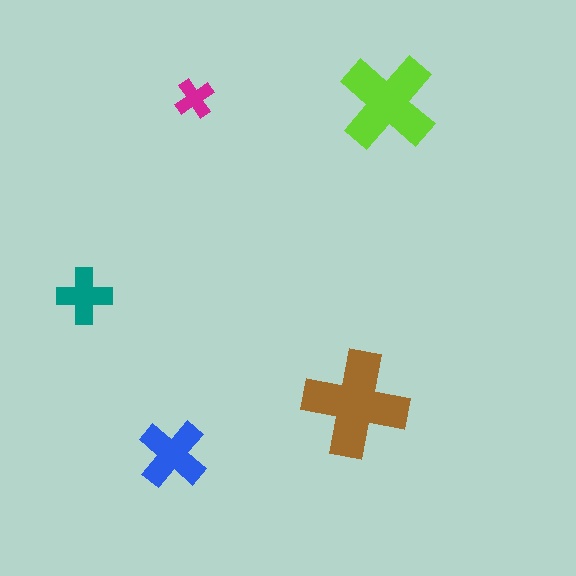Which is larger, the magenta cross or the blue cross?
The blue one.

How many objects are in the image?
There are 5 objects in the image.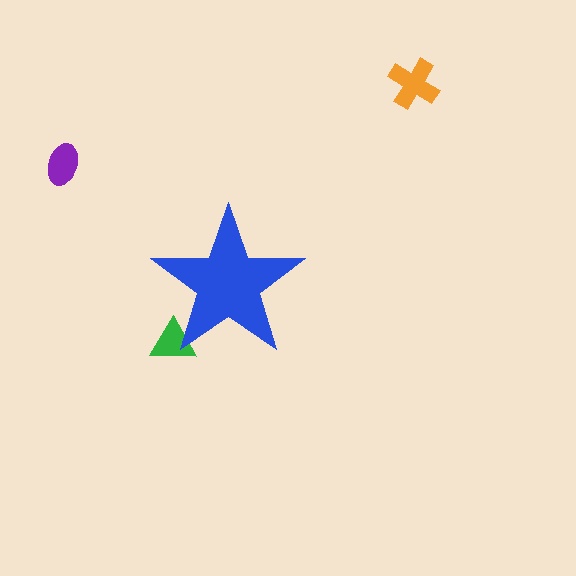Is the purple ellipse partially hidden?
No, the purple ellipse is fully visible.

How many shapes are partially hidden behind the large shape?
1 shape is partially hidden.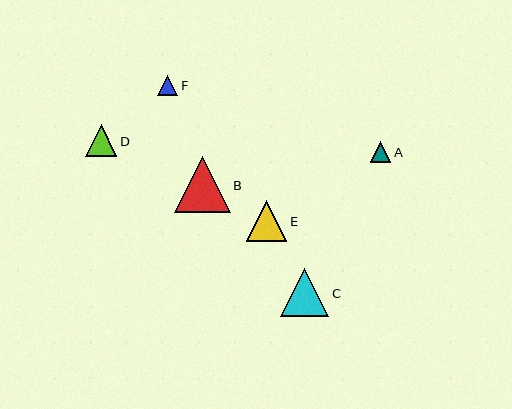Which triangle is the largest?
Triangle B is the largest with a size of approximately 56 pixels.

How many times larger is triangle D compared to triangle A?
Triangle D is approximately 1.6 times the size of triangle A.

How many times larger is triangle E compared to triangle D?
Triangle E is approximately 1.3 times the size of triangle D.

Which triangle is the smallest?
Triangle A is the smallest with a size of approximately 20 pixels.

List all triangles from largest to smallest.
From largest to smallest: B, C, E, D, F, A.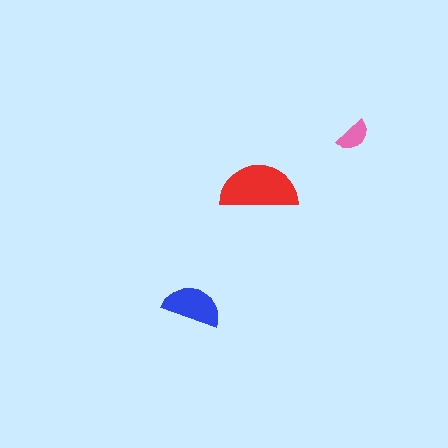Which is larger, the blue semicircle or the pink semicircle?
The blue one.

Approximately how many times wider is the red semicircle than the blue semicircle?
About 1.5 times wider.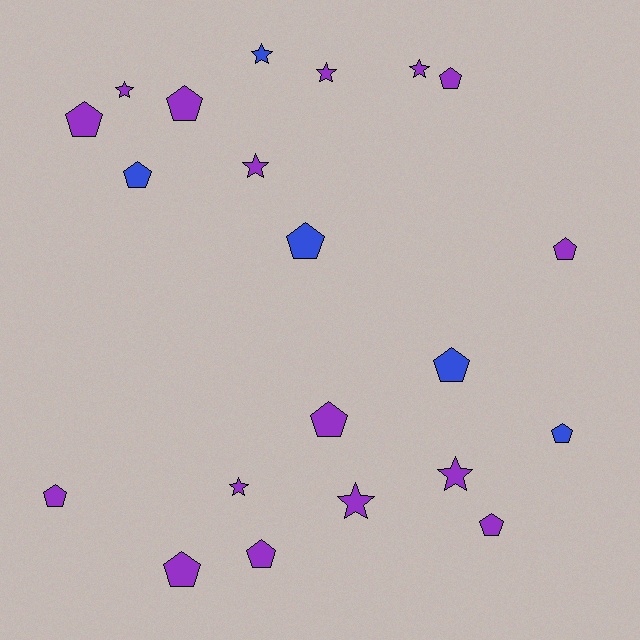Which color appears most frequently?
Purple, with 16 objects.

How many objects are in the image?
There are 21 objects.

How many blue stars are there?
There is 1 blue star.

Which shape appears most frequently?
Pentagon, with 13 objects.